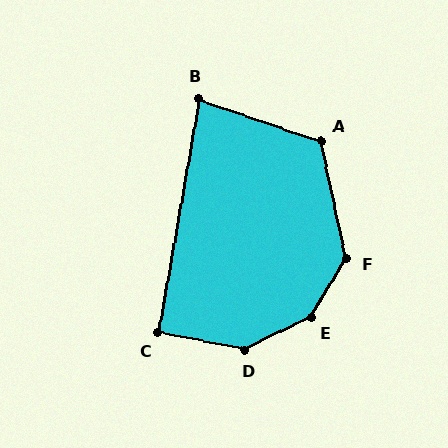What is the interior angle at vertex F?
Approximately 136 degrees (obtuse).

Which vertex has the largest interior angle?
E, at approximately 148 degrees.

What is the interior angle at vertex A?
Approximately 121 degrees (obtuse).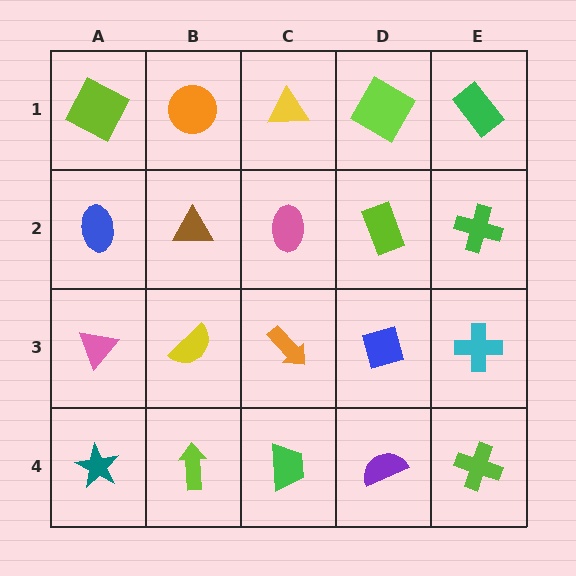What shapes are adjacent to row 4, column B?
A yellow semicircle (row 3, column B), a teal star (row 4, column A), a green trapezoid (row 4, column C).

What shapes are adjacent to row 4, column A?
A pink triangle (row 3, column A), a lime arrow (row 4, column B).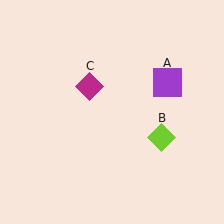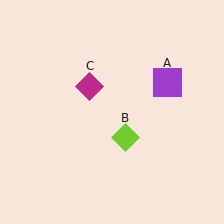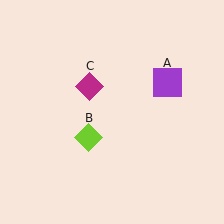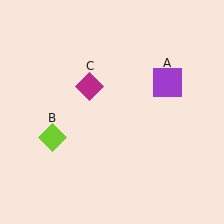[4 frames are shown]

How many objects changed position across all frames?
1 object changed position: lime diamond (object B).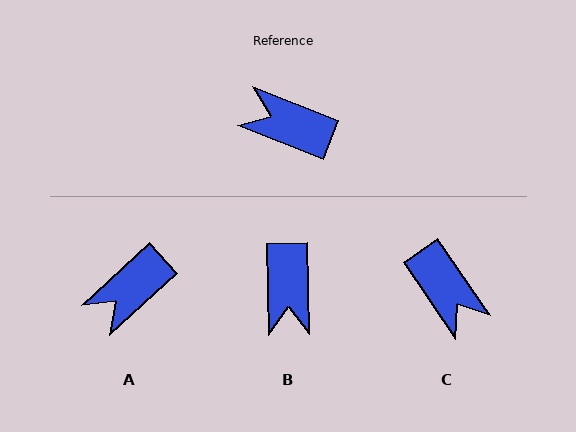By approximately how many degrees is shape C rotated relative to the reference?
Approximately 146 degrees counter-clockwise.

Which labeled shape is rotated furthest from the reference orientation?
C, about 146 degrees away.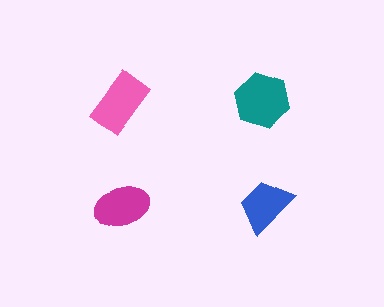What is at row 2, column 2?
A blue trapezoid.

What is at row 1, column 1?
A pink rectangle.